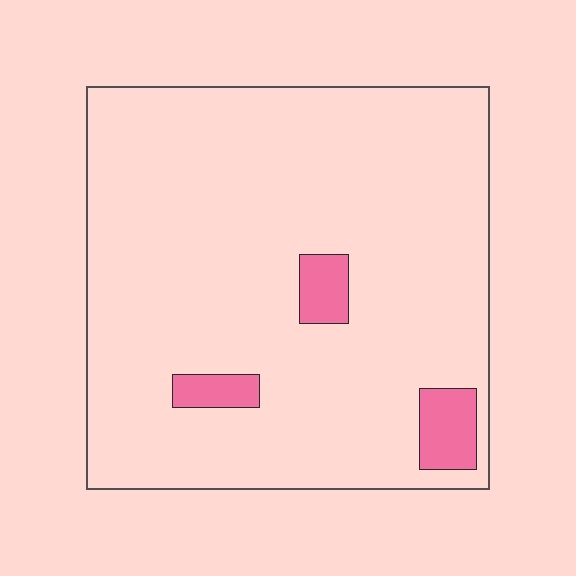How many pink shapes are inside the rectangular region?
3.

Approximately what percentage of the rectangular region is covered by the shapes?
Approximately 5%.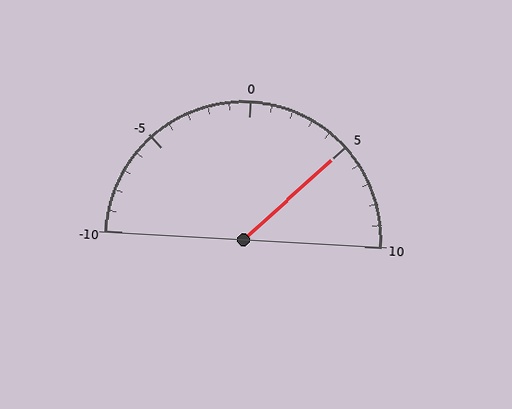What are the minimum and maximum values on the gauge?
The gauge ranges from -10 to 10.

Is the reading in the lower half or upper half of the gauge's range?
The reading is in the upper half of the range (-10 to 10).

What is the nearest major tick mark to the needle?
The nearest major tick mark is 5.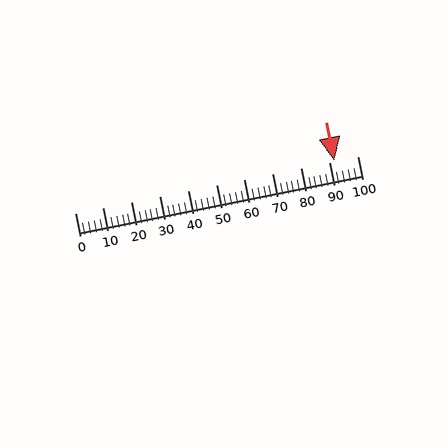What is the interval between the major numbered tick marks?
The major tick marks are spaced 10 units apart.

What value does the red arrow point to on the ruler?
The red arrow points to approximately 92.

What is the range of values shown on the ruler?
The ruler shows values from 0 to 100.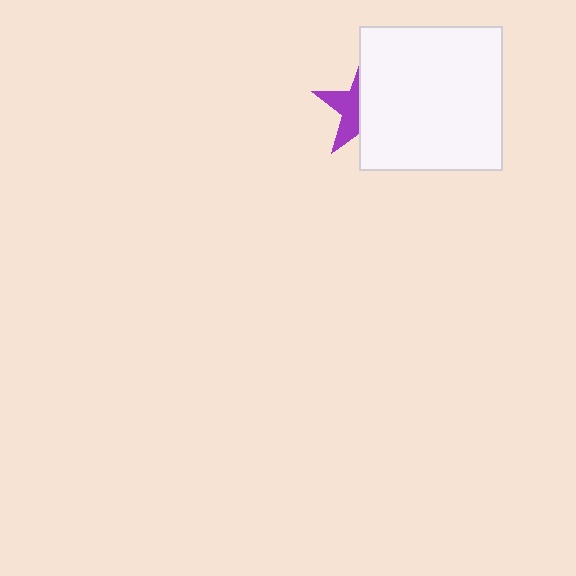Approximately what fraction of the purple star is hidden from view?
Roughly 58% of the purple star is hidden behind the white square.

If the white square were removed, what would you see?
You would see the complete purple star.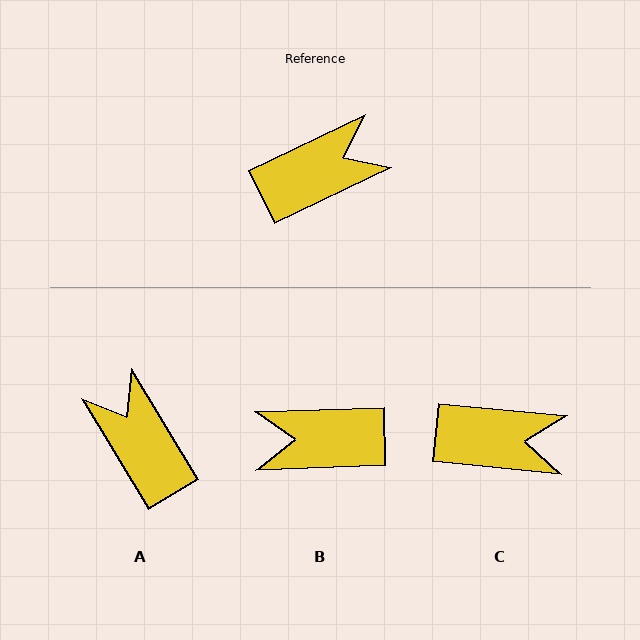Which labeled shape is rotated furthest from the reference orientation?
B, about 156 degrees away.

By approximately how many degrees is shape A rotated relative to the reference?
Approximately 96 degrees counter-clockwise.